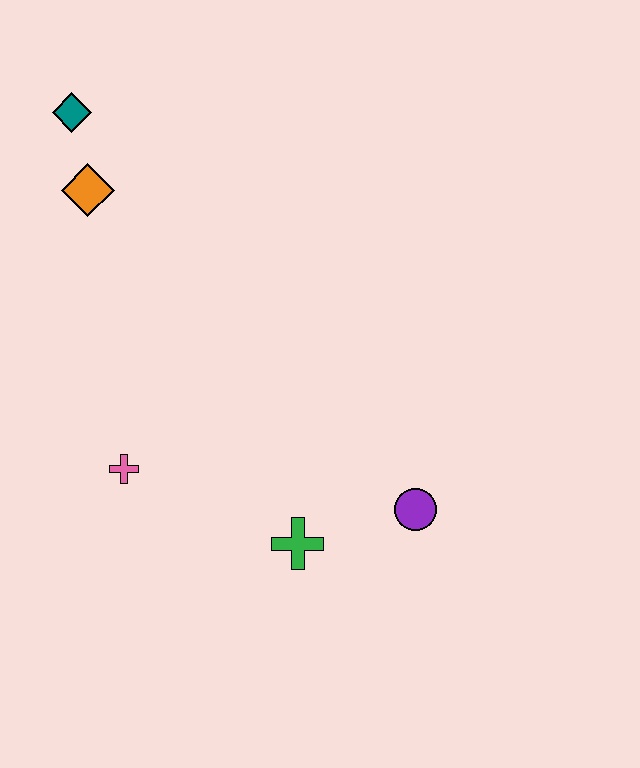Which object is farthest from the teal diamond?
The purple circle is farthest from the teal diamond.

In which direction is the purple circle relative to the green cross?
The purple circle is to the right of the green cross.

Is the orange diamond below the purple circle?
No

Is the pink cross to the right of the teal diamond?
Yes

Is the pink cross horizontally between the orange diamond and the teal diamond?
No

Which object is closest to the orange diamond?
The teal diamond is closest to the orange diamond.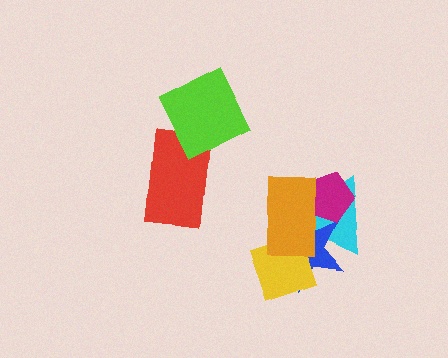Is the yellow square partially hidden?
Yes, it is partially covered by another shape.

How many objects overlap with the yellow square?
2 objects overlap with the yellow square.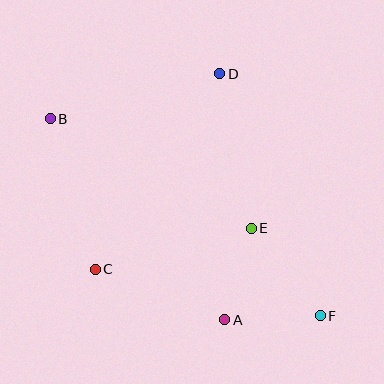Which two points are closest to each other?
Points A and F are closest to each other.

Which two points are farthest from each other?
Points B and F are farthest from each other.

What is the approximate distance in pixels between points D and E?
The distance between D and E is approximately 158 pixels.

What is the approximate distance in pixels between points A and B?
The distance between A and B is approximately 266 pixels.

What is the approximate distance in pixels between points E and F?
The distance between E and F is approximately 111 pixels.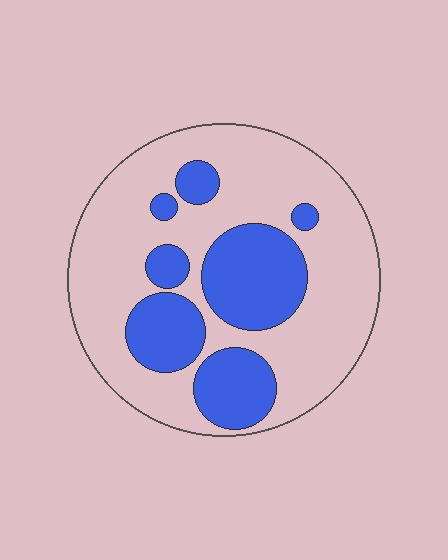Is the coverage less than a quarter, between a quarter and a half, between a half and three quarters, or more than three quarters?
Between a quarter and a half.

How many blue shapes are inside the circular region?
7.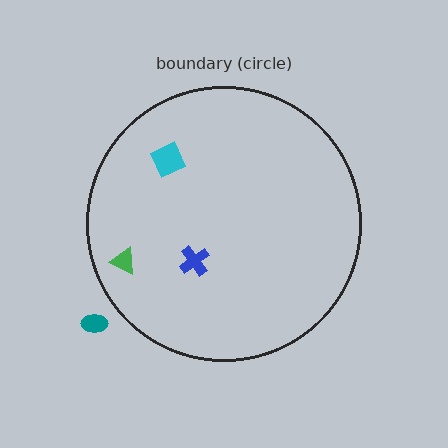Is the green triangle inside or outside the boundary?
Inside.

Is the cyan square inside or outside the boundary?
Inside.